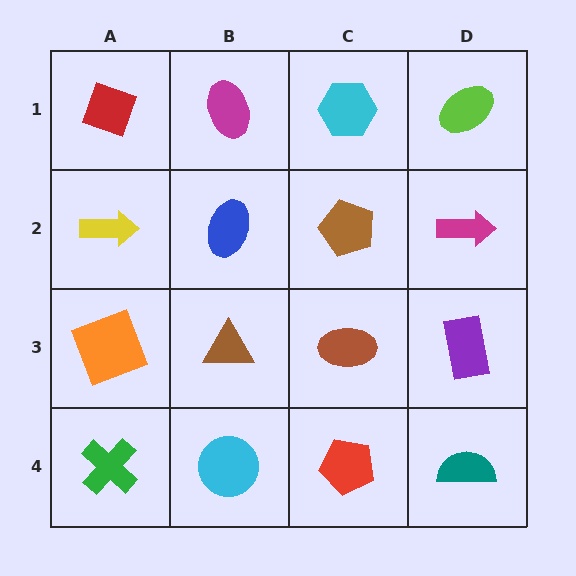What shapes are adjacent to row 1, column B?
A blue ellipse (row 2, column B), a red diamond (row 1, column A), a cyan hexagon (row 1, column C).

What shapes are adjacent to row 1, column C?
A brown pentagon (row 2, column C), a magenta ellipse (row 1, column B), a lime ellipse (row 1, column D).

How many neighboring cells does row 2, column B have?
4.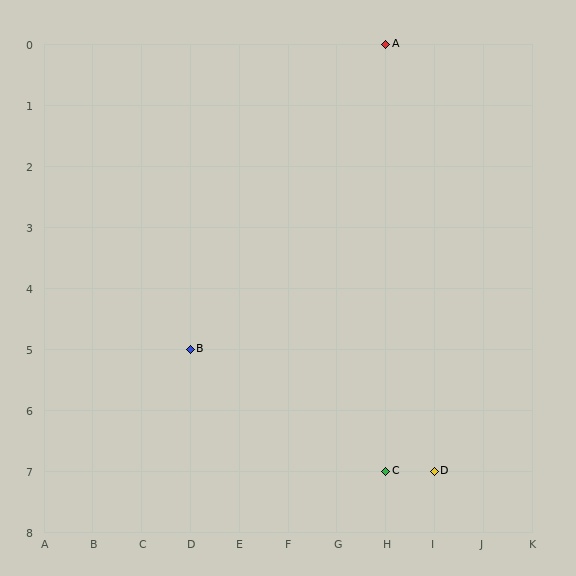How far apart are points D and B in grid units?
Points D and B are 5 columns and 2 rows apart (about 5.4 grid units diagonally).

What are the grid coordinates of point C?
Point C is at grid coordinates (H, 7).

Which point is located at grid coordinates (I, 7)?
Point D is at (I, 7).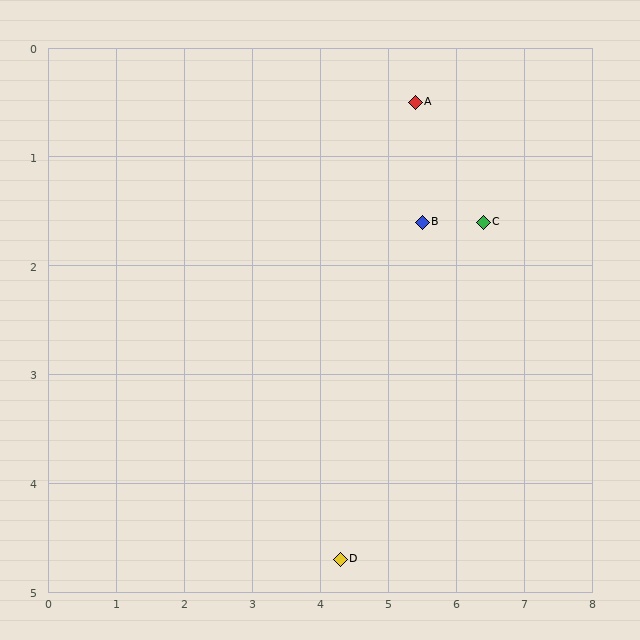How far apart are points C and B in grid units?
Points C and B are about 0.9 grid units apart.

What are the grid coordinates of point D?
Point D is at approximately (4.3, 4.7).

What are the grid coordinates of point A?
Point A is at approximately (5.4, 0.5).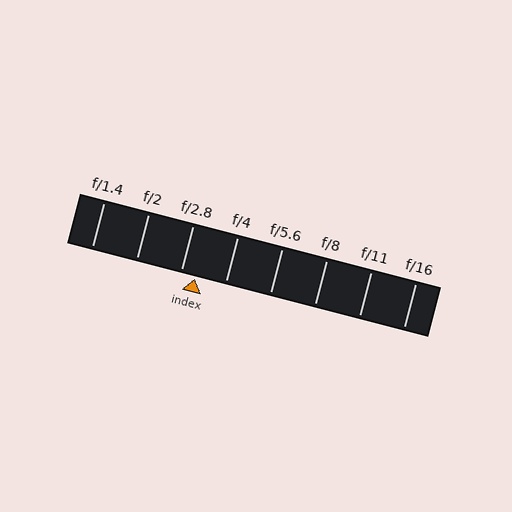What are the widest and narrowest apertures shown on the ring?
The widest aperture shown is f/1.4 and the narrowest is f/16.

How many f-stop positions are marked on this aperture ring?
There are 8 f-stop positions marked.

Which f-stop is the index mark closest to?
The index mark is closest to f/2.8.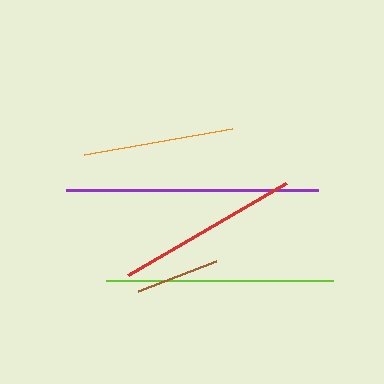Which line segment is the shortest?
The brown line is the shortest at approximately 84 pixels.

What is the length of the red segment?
The red segment is approximately 183 pixels long.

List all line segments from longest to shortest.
From longest to shortest: purple, lime, red, orange, brown.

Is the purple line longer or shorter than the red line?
The purple line is longer than the red line.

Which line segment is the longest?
The purple line is the longest at approximately 252 pixels.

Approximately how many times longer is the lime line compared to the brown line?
The lime line is approximately 2.7 times the length of the brown line.